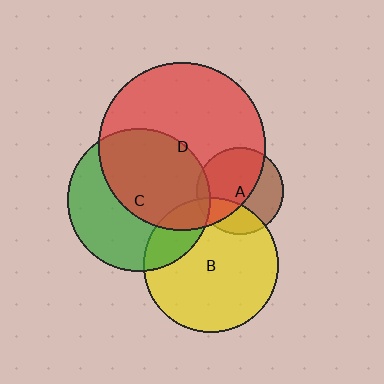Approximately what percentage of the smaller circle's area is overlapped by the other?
Approximately 25%.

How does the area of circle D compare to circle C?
Approximately 1.4 times.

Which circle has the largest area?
Circle D (red).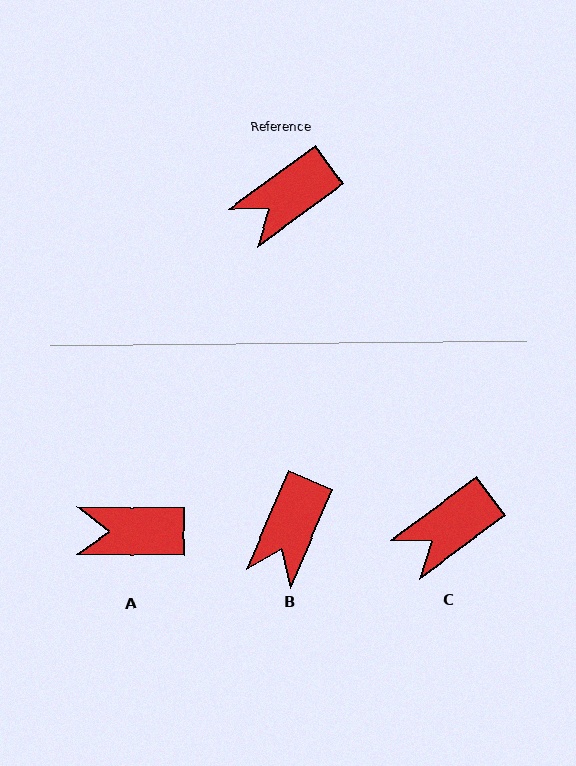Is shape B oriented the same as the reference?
No, it is off by about 30 degrees.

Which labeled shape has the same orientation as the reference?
C.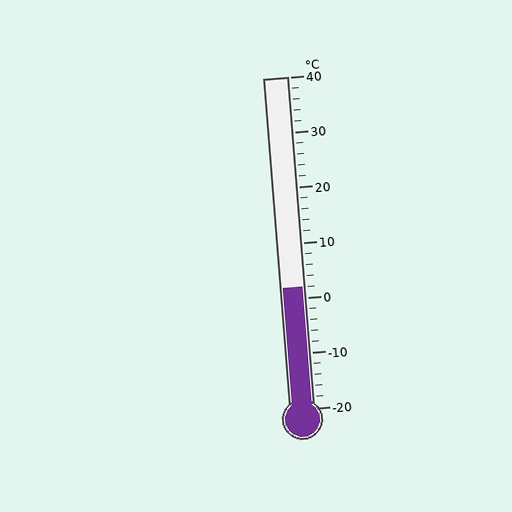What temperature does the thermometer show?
The thermometer shows approximately 2°C.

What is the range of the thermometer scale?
The thermometer scale ranges from -20°C to 40°C.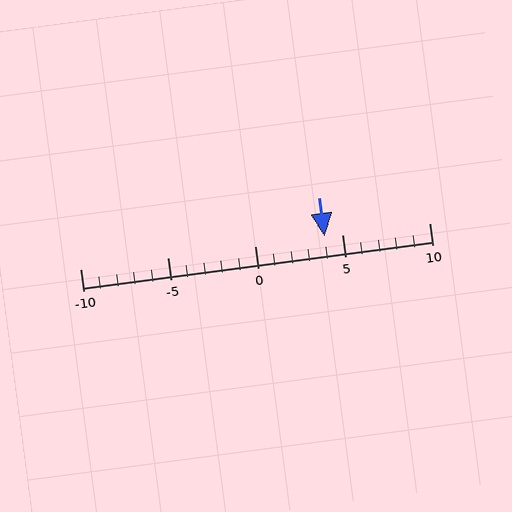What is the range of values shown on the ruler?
The ruler shows values from -10 to 10.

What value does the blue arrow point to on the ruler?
The blue arrow points to approximately 4.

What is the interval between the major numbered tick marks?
The major tick marks are spaced 5 units apart.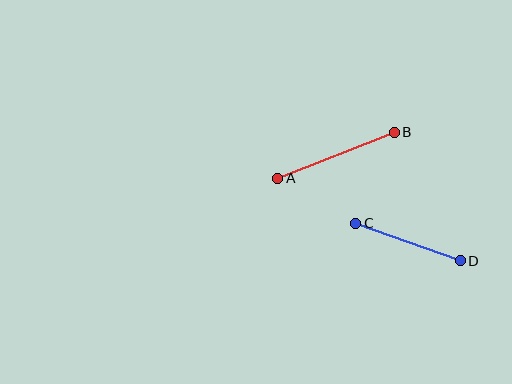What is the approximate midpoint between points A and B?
The midpoint is at approximately (336, 155) pixels.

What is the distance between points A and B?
The distance is approximately 125 pixels.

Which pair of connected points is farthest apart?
Points A and B are farthest apart.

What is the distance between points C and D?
The distance is approximately 111 pixels.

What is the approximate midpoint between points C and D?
The midpoint is at approximately (408, 242) pixels.